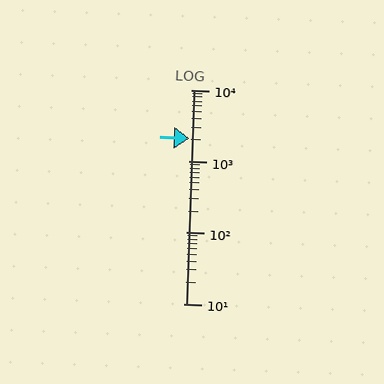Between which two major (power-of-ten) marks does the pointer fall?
The pointer is between 1000 and 10000.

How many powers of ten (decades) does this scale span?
The scale spans 3 decades, from 10 to 10000.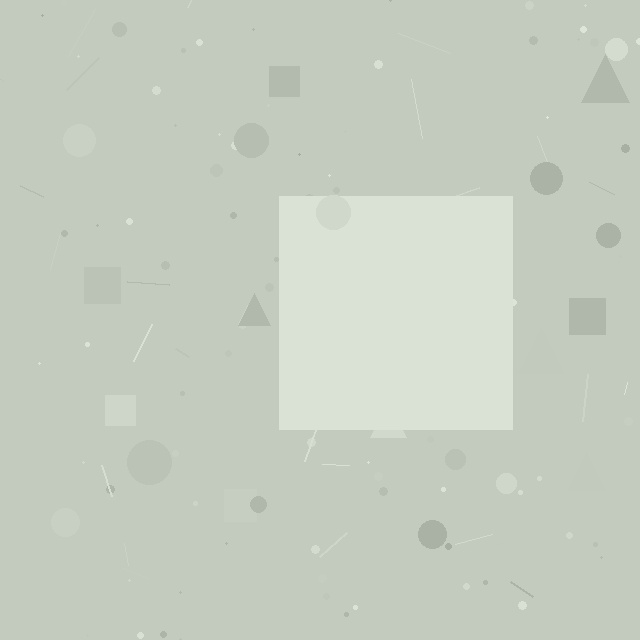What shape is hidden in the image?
A square is hidden in the image.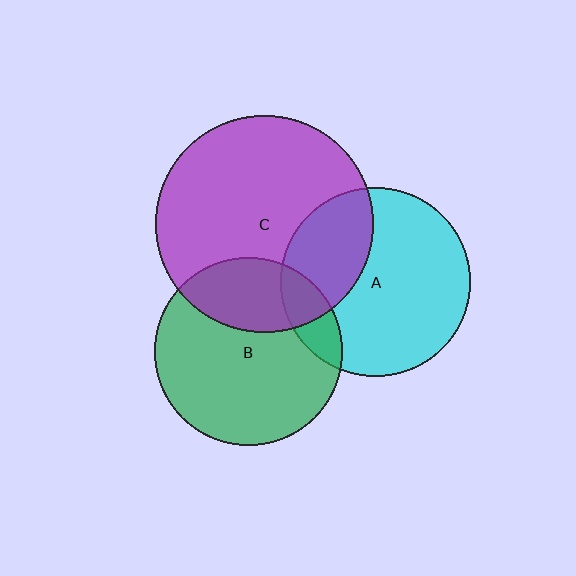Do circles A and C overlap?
Yes.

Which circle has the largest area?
Circle C (purple).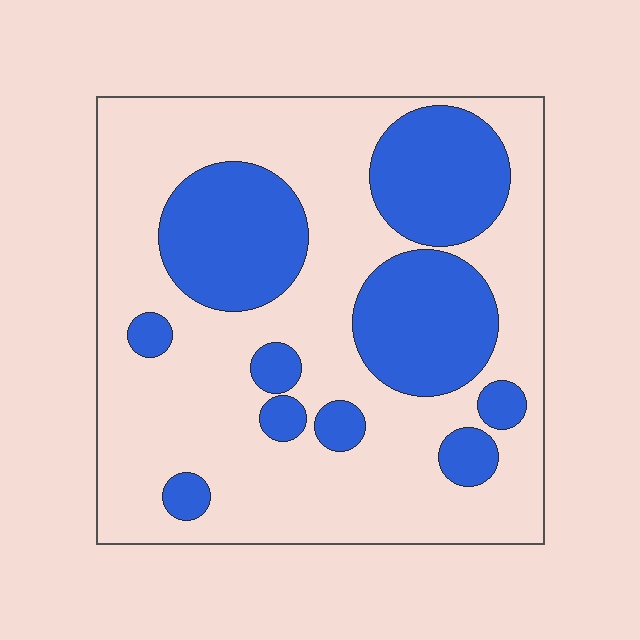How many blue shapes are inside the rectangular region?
10.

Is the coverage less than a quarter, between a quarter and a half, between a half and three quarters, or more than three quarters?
Between a quarter and a half.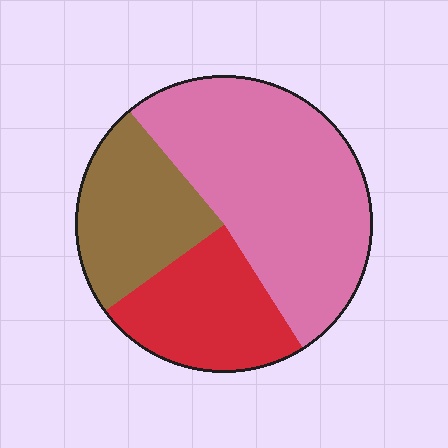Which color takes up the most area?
Pink, at roughly 50%.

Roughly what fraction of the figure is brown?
Brown takes up about one quarter (1/4) of the figure.